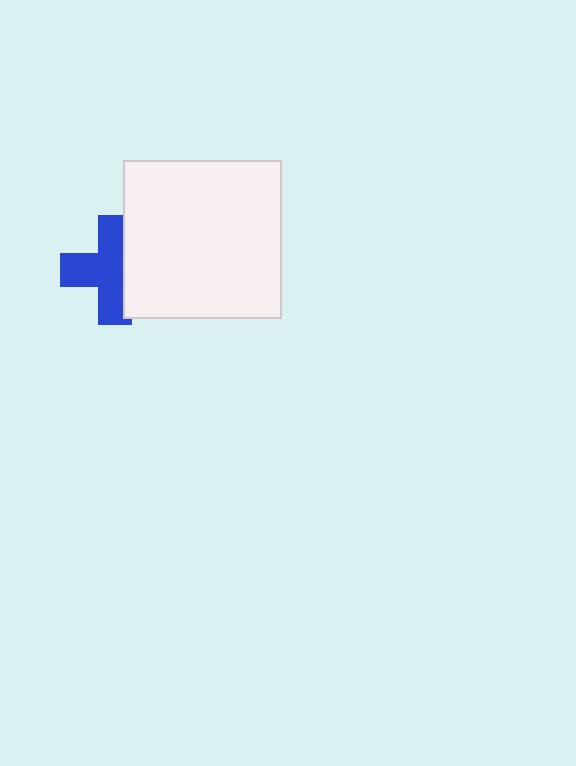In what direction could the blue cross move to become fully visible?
The blue cross could move left. That would shift it out from behind the white square entirely.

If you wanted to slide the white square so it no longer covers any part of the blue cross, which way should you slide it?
Slide it right — that is the most direct way to separate the two shapes.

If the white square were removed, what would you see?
You would see the complete blue cross.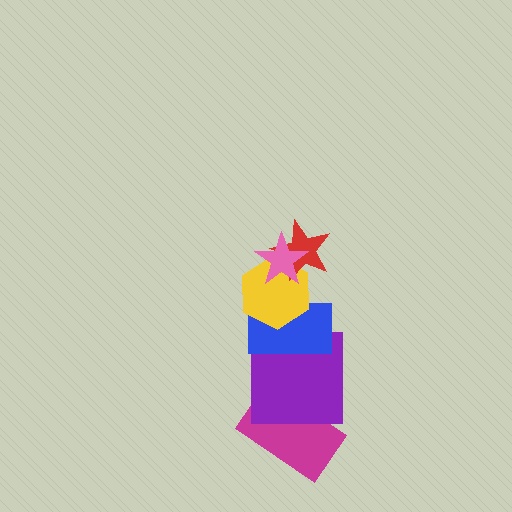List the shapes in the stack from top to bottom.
From top to bottom: the pink star, the red star, the yellow hexagon, the blue rectangle, the purple square, the magenta rectangle.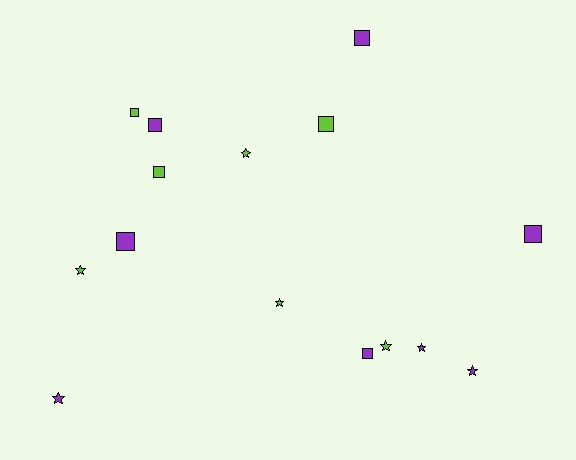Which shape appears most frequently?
Square, with 8 objects.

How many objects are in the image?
There are 15 objects.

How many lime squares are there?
There are 3 lime squares.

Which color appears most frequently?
Purple, with 8 objects.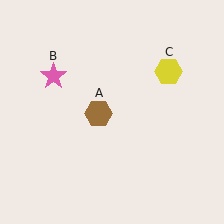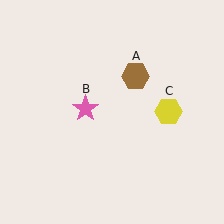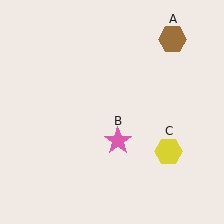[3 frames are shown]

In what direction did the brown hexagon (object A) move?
The brown hexagon (object A) moved up and to the right.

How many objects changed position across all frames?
3 objects changed position: brown hexagon (object A), pink star (object B), yellow hexagon (object C).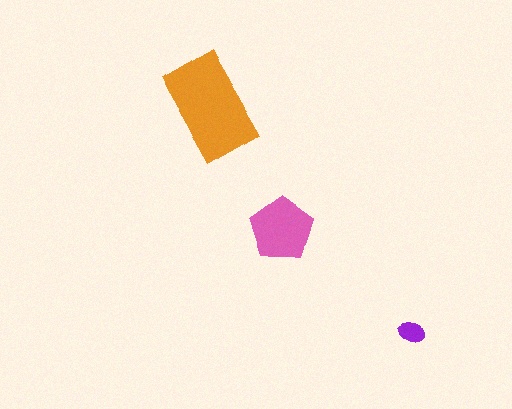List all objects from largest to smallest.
The orange rectangle, the pink pentagon, the purple ellipse.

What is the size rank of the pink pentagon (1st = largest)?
2nd.